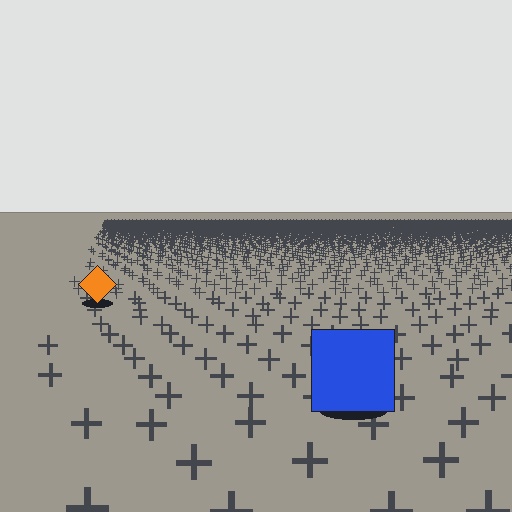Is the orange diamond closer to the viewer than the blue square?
No. The blue square is closer — you can tell from the texture gradient: the ground texture is coarser near it.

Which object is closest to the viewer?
The blue square is closest. The texture marks near it are larger and more spread out.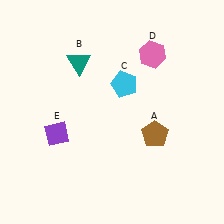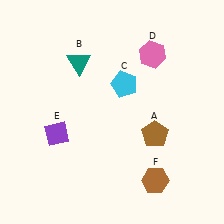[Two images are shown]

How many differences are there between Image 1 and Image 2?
There is 1 difference between the two images.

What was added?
A brown hexagon (F) was added in Image 2.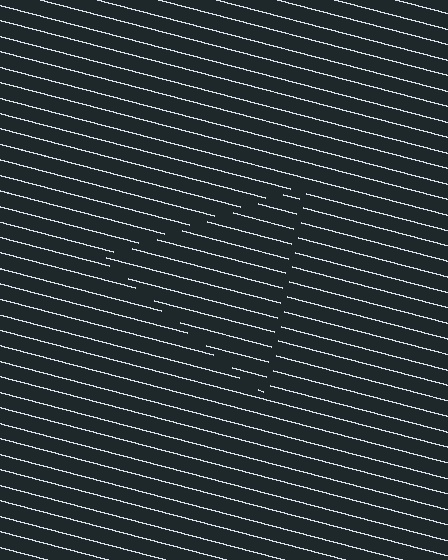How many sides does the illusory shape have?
3 sides — the line-ends trace a triangle.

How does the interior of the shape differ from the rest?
The interior of the shape contains the same grating, shifted by half a period — the contour is defined by the phase discontinuity where line-ends from the inner and outer gratings abut.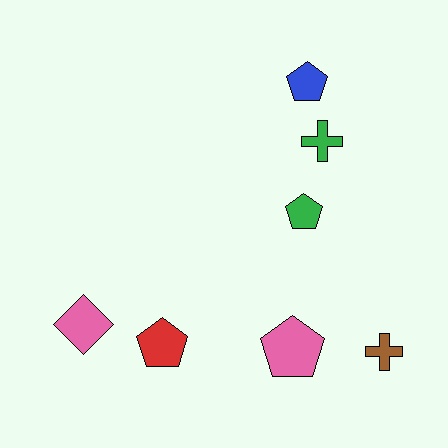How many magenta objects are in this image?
There are no magenta objects.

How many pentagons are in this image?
There are 4 pentagons.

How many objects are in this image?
There are 7 objects.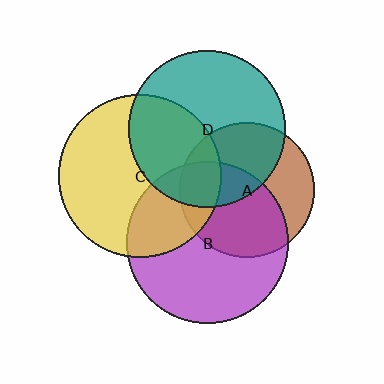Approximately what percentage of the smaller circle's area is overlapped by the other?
Approximately 55%.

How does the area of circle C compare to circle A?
Approximately 1.5 times.